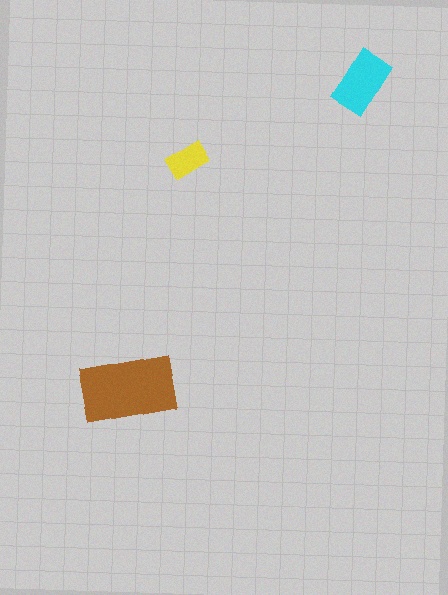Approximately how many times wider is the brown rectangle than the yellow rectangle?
About 2.5 times wider.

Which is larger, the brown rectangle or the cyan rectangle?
The brown one.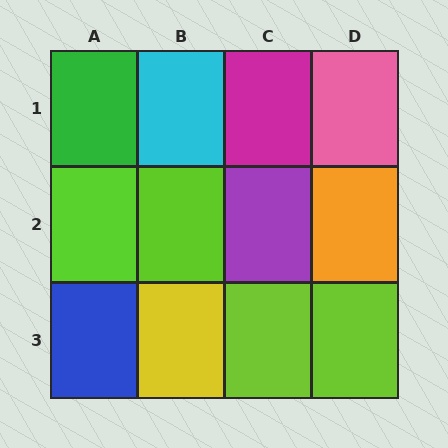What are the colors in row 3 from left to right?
Blue, yellow, lime, lime.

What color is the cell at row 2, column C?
Purple.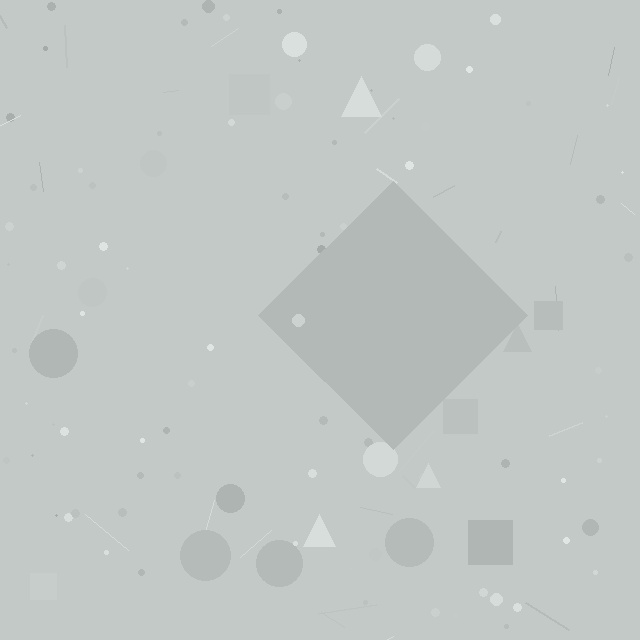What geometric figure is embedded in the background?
A diamond is embedded in the background.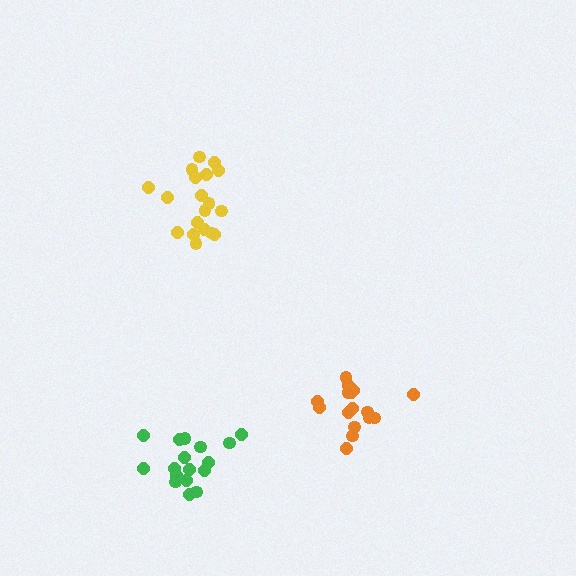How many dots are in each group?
Group 1: 16 dots, Group 2: 19 dots, Group 3: 17 dots (52 total).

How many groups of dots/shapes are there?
There are 3 groups.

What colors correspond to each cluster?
The clusters are colored: orange, yellow, green.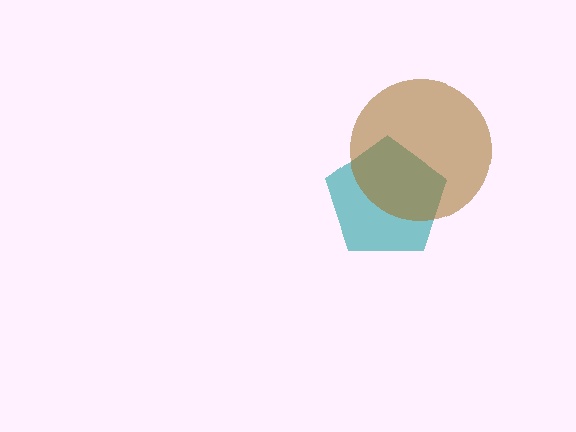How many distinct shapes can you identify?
There are 2 distinct shapes: a teal pentagon, a brown circle.